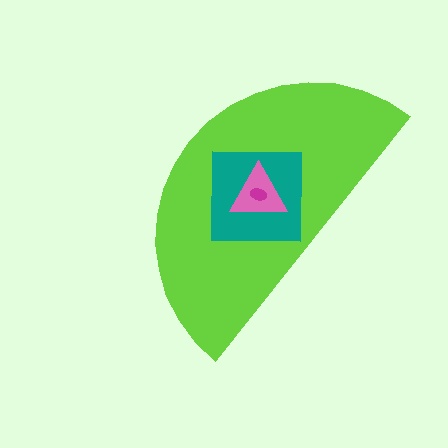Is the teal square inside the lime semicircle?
Yes.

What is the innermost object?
The magenta ellipse.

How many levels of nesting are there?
4.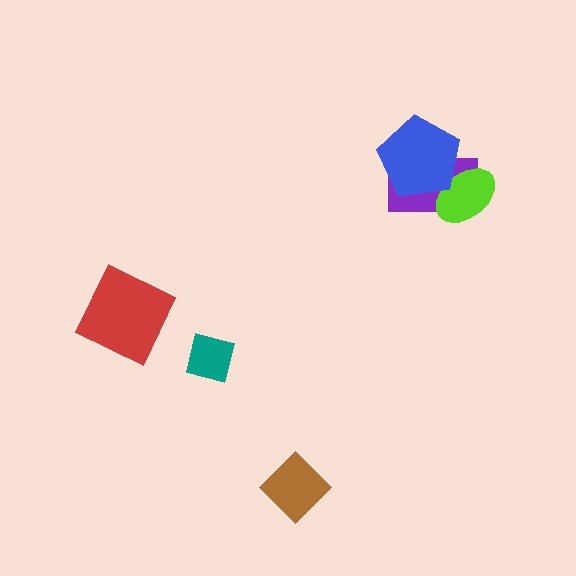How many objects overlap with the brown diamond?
0 objects overlap with the brown diamond.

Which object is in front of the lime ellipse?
The blue pentagon is in front of the lime ellipse.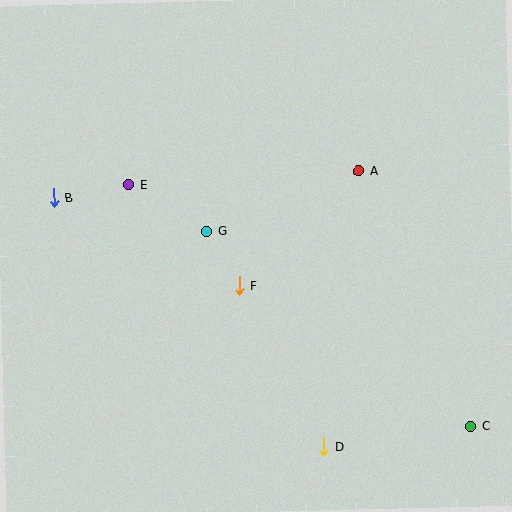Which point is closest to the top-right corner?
Point A is closest to the top-right corner.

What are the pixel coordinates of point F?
Point F is at (239, 286).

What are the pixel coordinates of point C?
Point C is at (471, 427).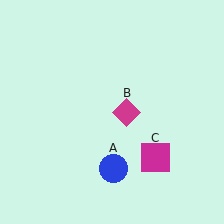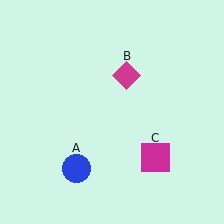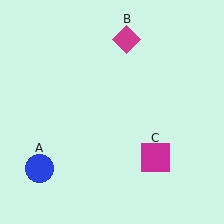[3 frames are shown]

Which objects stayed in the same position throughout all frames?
Magenta square (object C) remained stationary.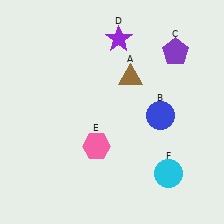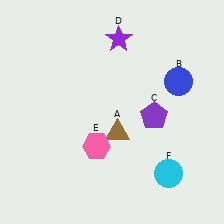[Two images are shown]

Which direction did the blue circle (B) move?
The blue circle (B) moved up.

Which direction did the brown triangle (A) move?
The brown triangle (A) moved down.